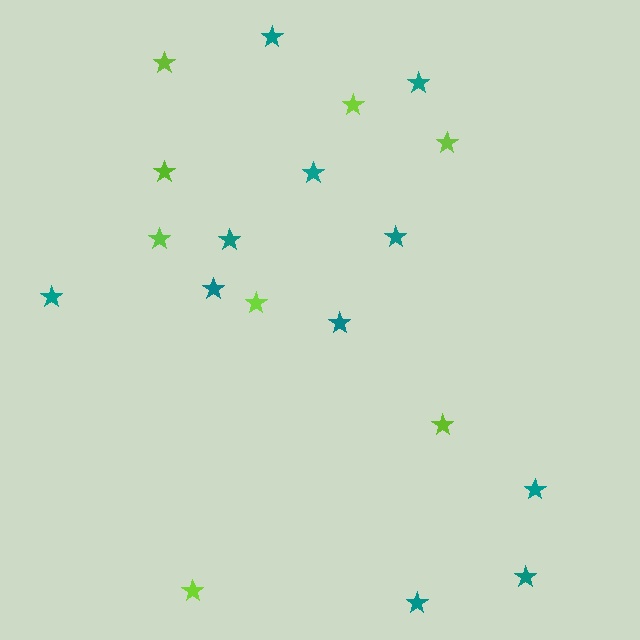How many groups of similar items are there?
There are 2 groups: one group of lime stars (8) and one group of teal stars (11).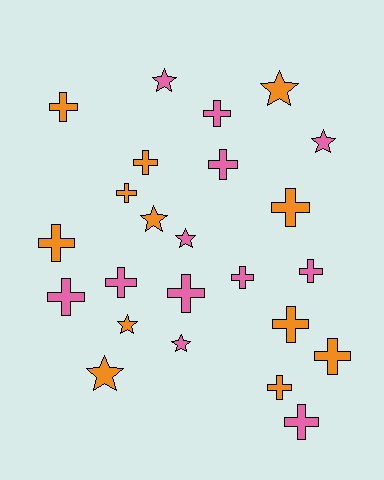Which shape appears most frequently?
Cross, with 16 objects.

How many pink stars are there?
There are 4 pink stars.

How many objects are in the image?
There are 24 objects.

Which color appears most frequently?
Orange, with 12 objects.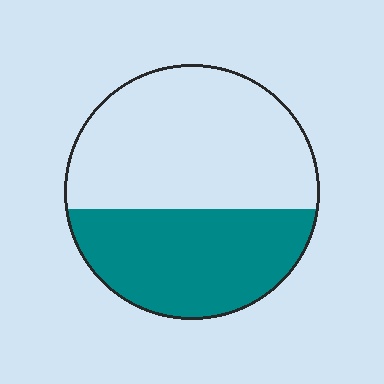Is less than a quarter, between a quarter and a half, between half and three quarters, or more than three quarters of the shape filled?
Between a quarter and a half.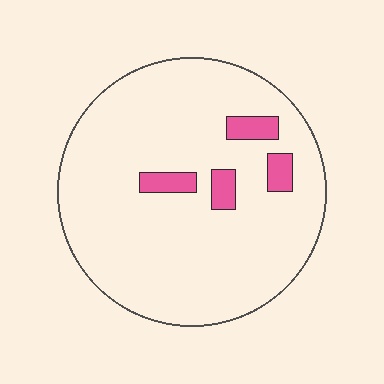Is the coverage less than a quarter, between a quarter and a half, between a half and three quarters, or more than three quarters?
Less than a quarter.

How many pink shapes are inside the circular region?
4.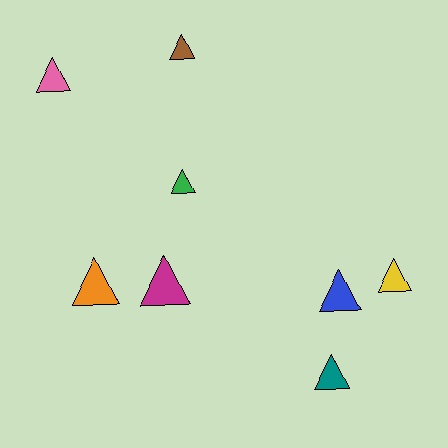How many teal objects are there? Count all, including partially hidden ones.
There is 1 teal object.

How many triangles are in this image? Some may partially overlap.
There are 8 triangles.